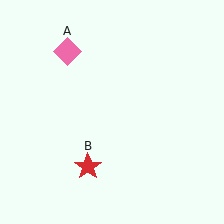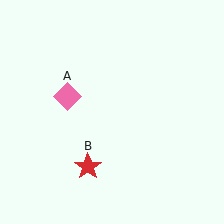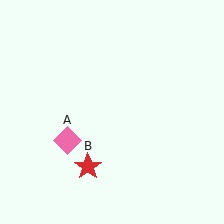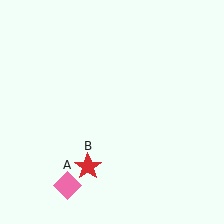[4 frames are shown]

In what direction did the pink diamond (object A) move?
The pink diamond (object A) moved down.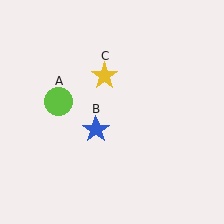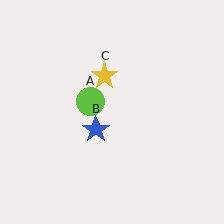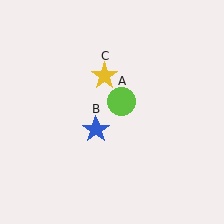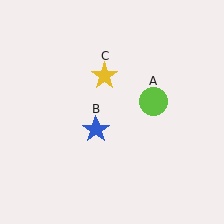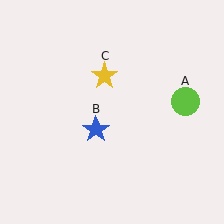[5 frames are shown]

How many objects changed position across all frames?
1 object changed position: lime circle (object A).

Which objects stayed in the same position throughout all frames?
Blue star (object B) and yellow star (object C) remained stationary.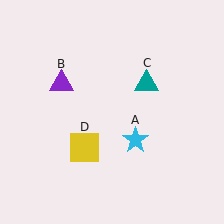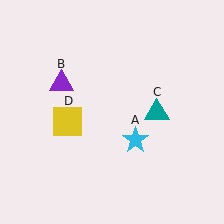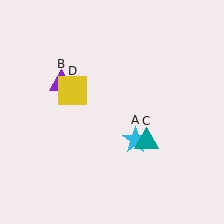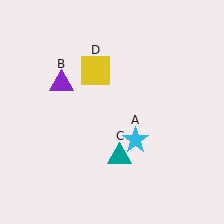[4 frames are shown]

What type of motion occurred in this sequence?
The teal triangle (object C), yellow square (object D) rotated clockwise around the center of the scene.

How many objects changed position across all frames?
2 objects changed position: teal triangle (object C), yellow square (object D).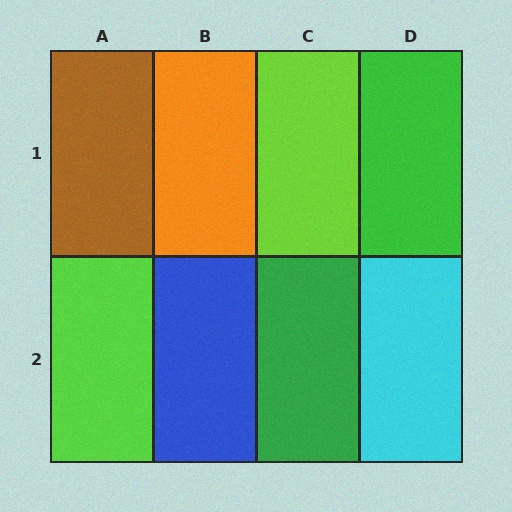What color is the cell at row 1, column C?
Lime.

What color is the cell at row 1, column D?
Green.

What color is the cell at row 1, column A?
Brown.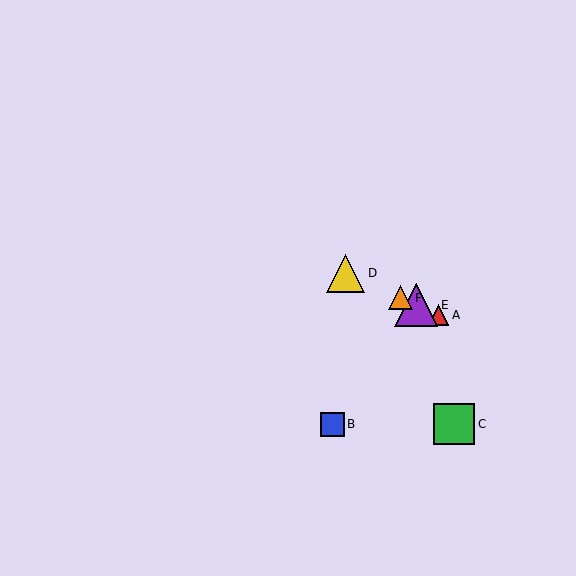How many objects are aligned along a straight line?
4 objects (A, D, E, F) are aligned along a straight line.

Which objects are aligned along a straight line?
Objects A, D, E, F are aligned along a straight line.